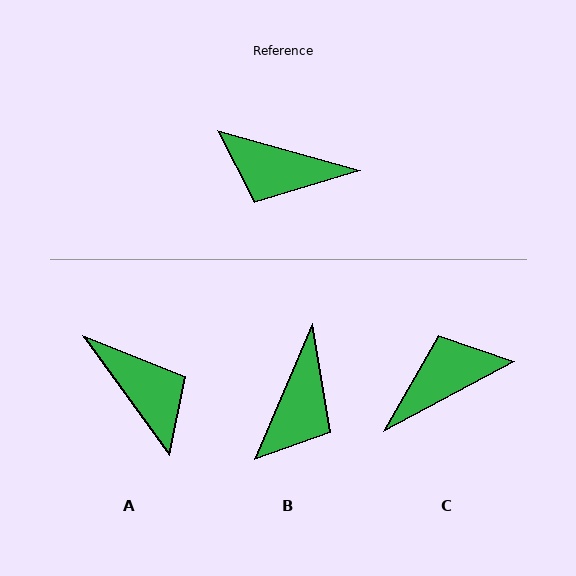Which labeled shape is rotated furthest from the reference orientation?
A, about 142 degrees away.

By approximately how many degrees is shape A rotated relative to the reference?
Approximately 142 degrees counter-clockwise.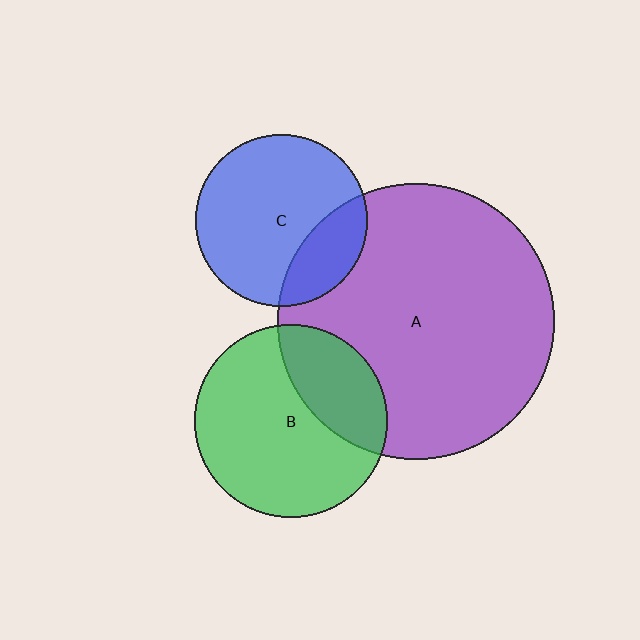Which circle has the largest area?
Circle A (purple).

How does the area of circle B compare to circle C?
Approximately 1.2 times.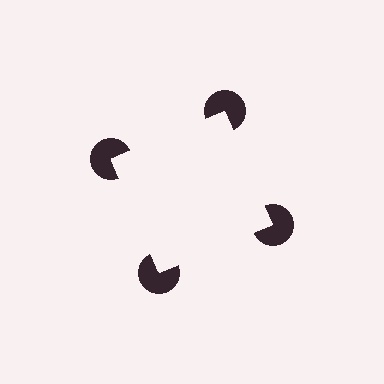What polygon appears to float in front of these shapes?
An illusory square — its edges are inferred from the aligned wedge cuts in the pac-man discs, not physically drawn.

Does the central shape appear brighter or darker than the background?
It typically appears slightly brighter than the background, even though no actual brightness change is drawn.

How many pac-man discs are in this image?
There are 4 — one at each vertex of the illusory square.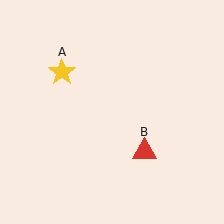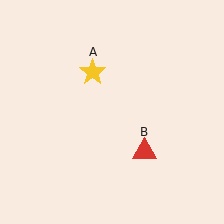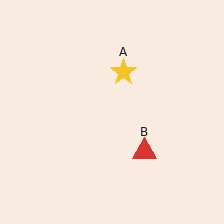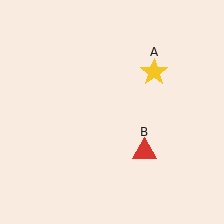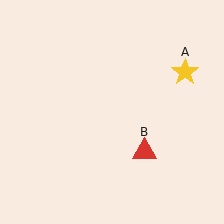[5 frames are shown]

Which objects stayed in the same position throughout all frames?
Red triangle (object B) remained stationary.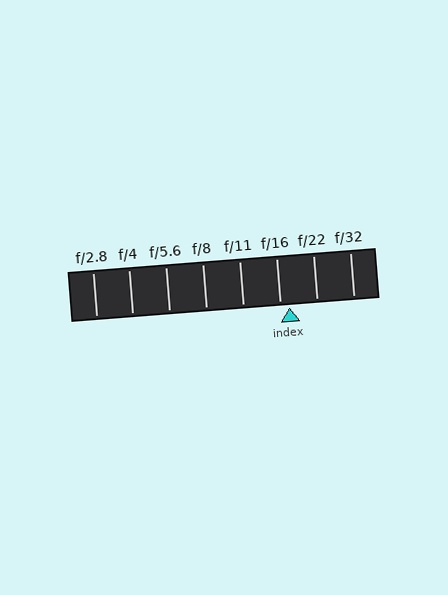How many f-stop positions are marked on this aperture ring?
There are 8 f-stop positions marked.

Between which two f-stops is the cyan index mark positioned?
The index mark is between f/16 and f/22.